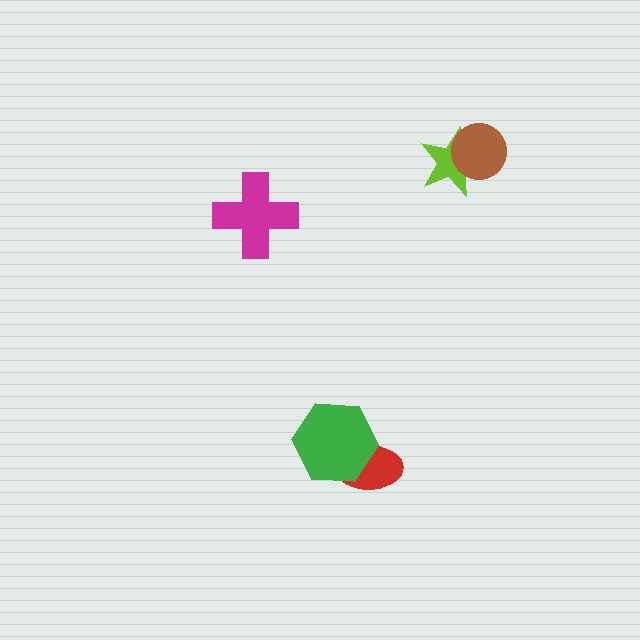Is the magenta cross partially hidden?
No, no other shape covers it.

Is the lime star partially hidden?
Yes, it is partially covered by another shape.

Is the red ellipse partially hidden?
Yes, it is partially covered by another shape.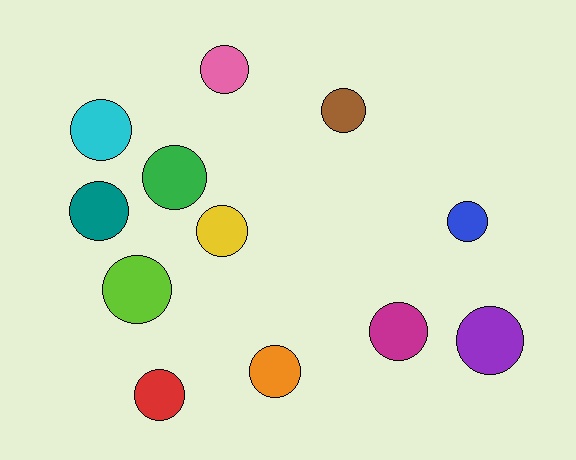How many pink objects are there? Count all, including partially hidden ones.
There is 1 pink object.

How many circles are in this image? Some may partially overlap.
There are 12 circles.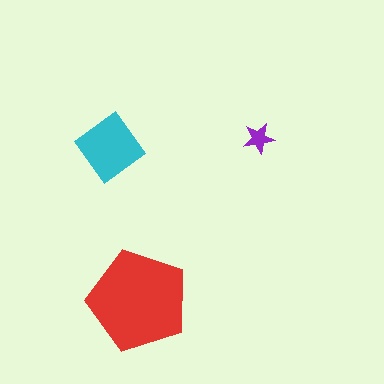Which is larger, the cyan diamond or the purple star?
The cyan diamond.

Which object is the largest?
The red pentagon.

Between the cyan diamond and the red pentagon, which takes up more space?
The red pentagon.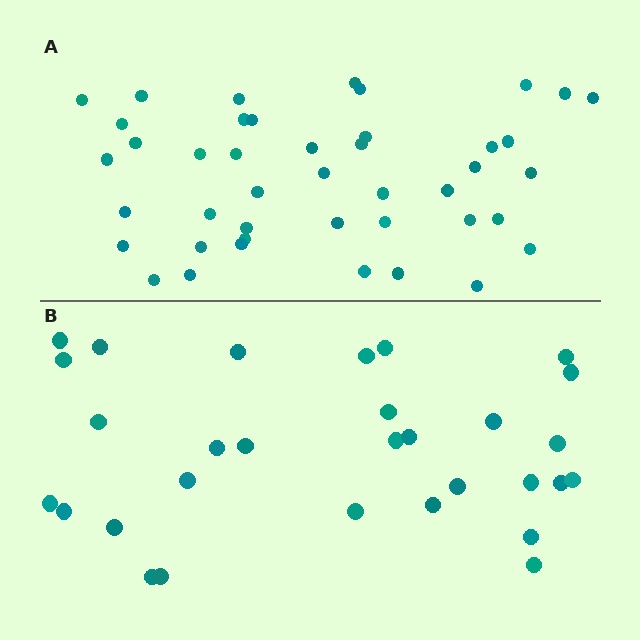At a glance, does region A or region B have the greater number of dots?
Region A (the top region) has more dots.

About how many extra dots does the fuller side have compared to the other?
Region A has approximately 15 more dots than region B.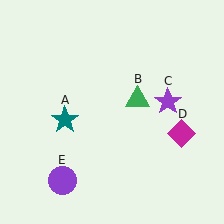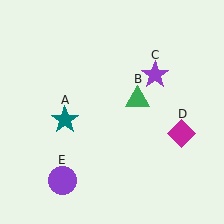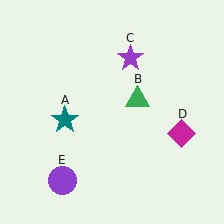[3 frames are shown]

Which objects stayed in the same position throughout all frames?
Teal star (object A) and green triangle (object B) and magenta diamond (object D) and purple circle (object E) remained stationary.